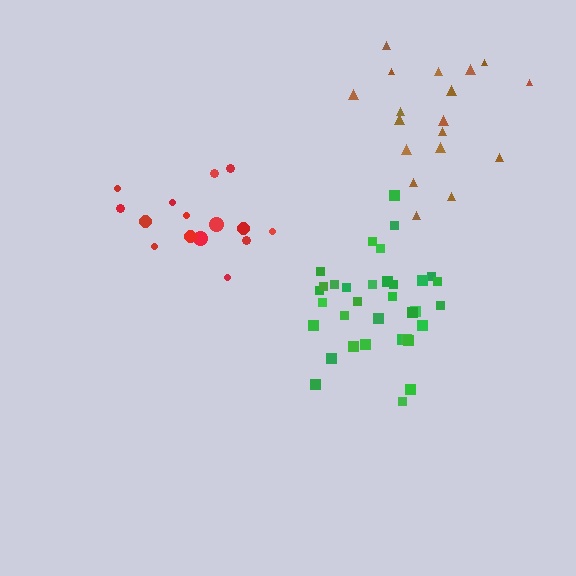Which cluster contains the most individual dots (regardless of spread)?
Green (34).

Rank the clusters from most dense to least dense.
green, red, brown.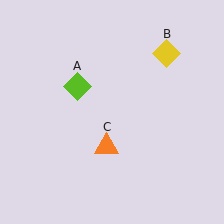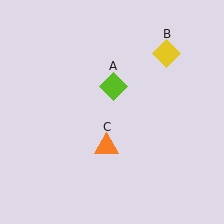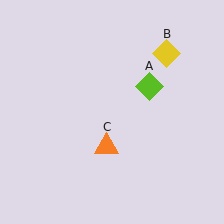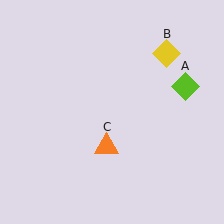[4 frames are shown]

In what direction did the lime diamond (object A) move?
The lime diamond (object A) moved right.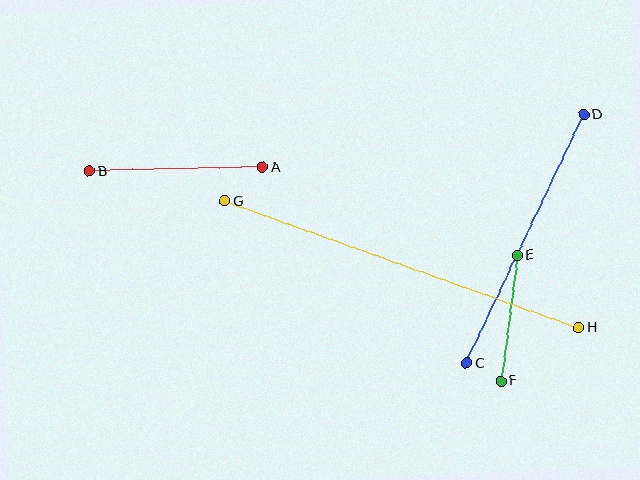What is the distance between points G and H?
The distance is approximately 376 pixels.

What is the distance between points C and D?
The distance is approximately 275 pixels.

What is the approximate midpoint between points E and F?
The midpoint is at approximately (509, 318) pixels.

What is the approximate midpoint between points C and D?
The midpoint is at approximately (525, 239) pixels.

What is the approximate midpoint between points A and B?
The midpoint is at approximately (176, 169) pixels.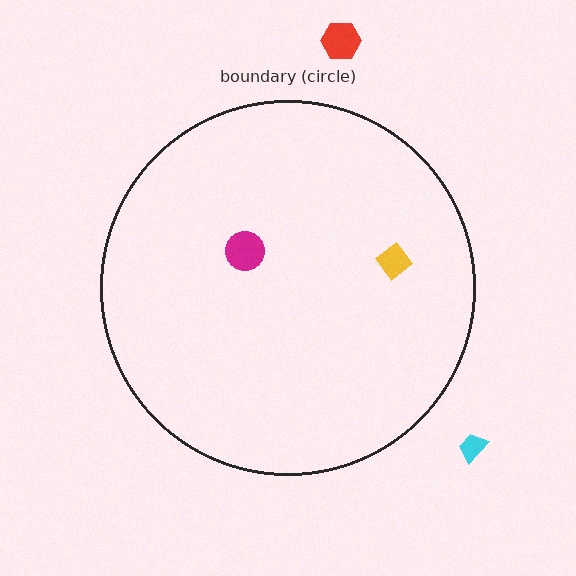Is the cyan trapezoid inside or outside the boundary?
Outside.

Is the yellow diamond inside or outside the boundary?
Inside.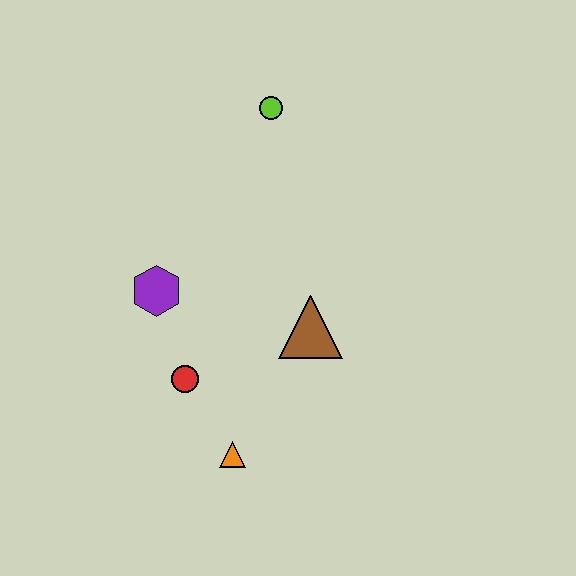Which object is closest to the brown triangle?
The red circle is closest to the brown triangle.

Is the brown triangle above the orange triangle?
Yes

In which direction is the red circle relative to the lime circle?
The red circle is below the lime circle.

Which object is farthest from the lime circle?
The orange triangle is farthest from the lime circle.